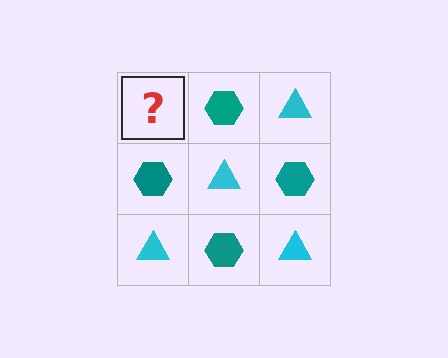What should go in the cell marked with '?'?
The missing cell should contain a cyan triangle.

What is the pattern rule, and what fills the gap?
The rule is that it alternates cyan triangle and teal hexagon in a checkerboard pattern. The gap should be filled with a cyan triangle.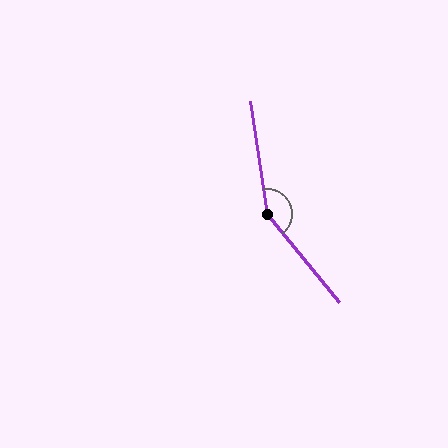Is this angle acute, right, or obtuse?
It is obtuse.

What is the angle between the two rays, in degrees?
Approximately 149 degrees.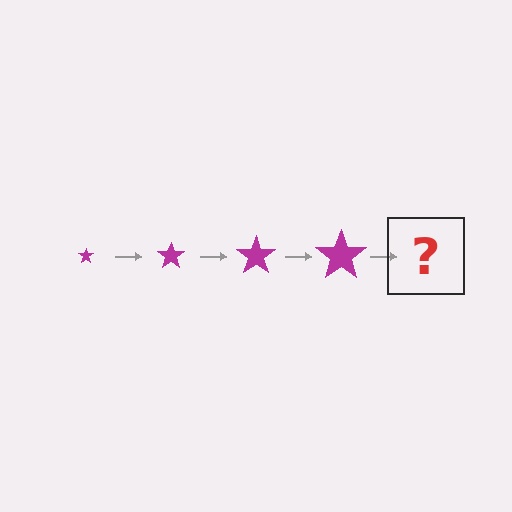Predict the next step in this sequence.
The next step is a magenta star, larger than the previous one.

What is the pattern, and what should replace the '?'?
The pattern is that the star gets progressively larger each step. The '?' should be a magenta star, larger than the previous one.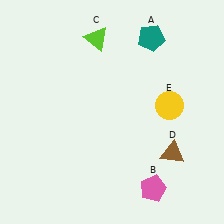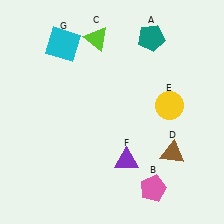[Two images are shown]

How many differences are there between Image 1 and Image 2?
There are 2 differences between the two images.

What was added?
A purple triangle (F), a cyan square (G) were added in Image 2.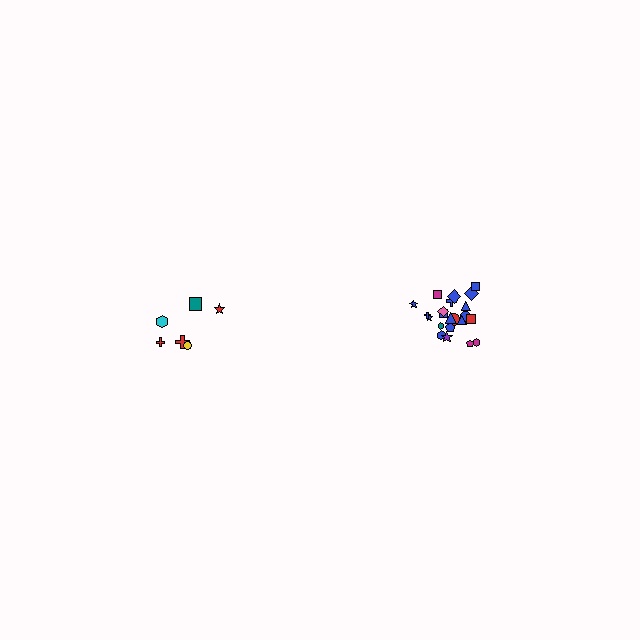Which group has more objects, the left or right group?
The right group.